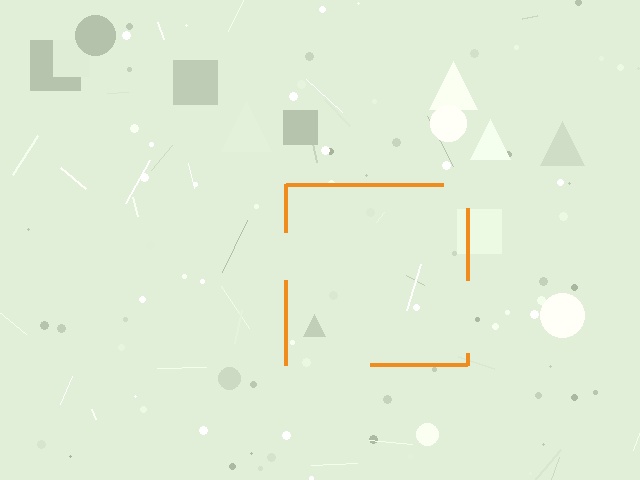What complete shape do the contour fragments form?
The contour fragments form a square.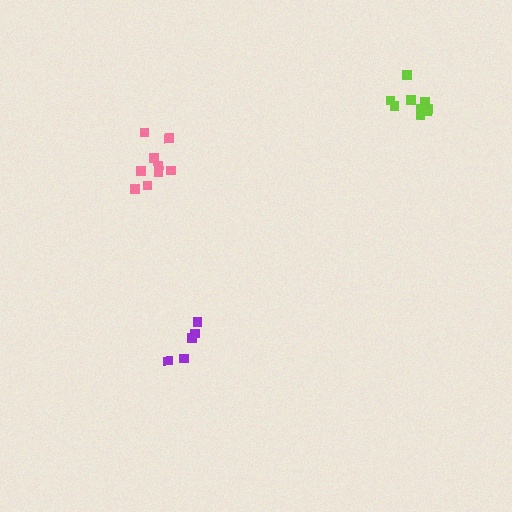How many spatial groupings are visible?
There are 3 spatial groupings.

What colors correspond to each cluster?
The clusters are colored: purple, lime, pink.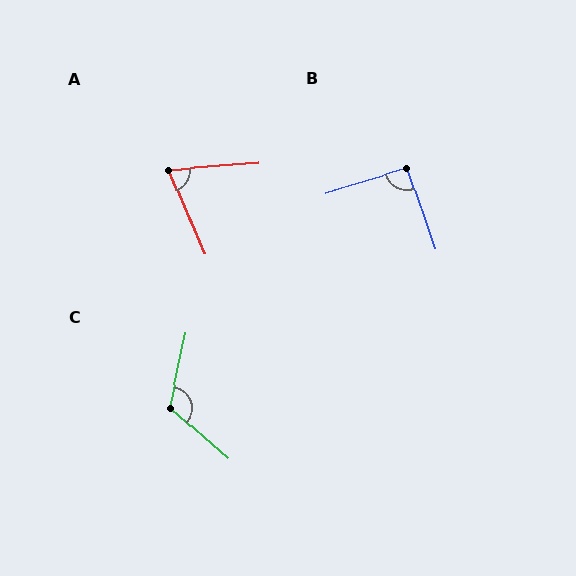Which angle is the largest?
C, at approximately 119 degrees.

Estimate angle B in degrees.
Approximately 93 degrees.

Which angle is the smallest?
A, at approximately 71 degrees.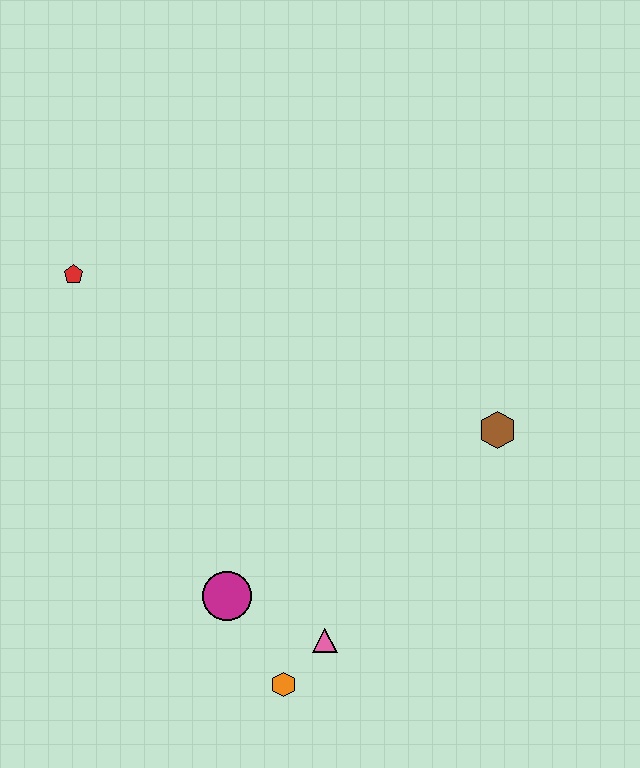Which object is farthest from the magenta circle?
The red pentagon is farthest from the magenta circle.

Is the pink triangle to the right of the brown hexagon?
No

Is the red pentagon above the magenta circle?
Yes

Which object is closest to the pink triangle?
The orange hexagon is closest to the pink triangle.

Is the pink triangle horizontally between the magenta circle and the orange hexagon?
No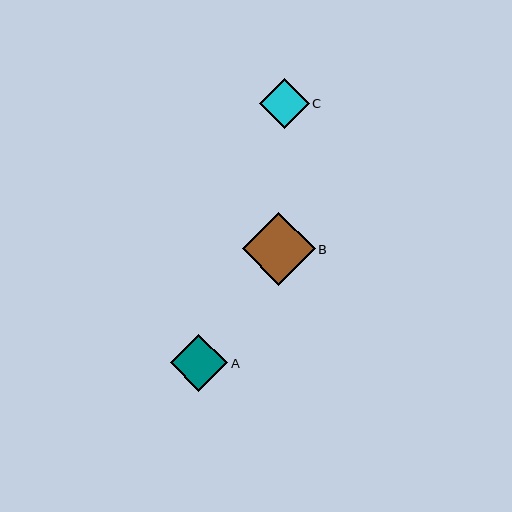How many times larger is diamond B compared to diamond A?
Diamond B is approximately 1.3 times the size of diamond A.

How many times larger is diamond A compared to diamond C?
Diamond A is approximately 1.1 times the size of diamond C.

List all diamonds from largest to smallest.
From largest to smallest: B, A, C.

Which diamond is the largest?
Diamond B is the largest with a size of approximately 73 pixels.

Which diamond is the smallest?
Diamond C is the smallest with a size of approximately 50 pixels.